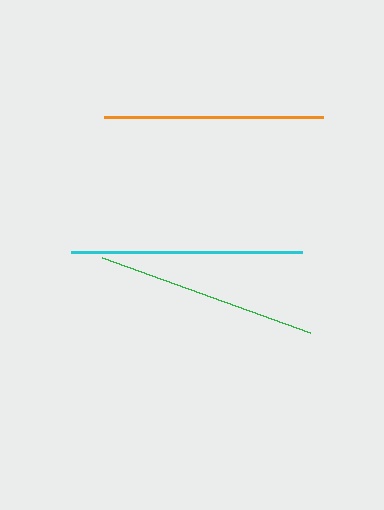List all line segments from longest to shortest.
From longest to shortest: cyan, green, orange.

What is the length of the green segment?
The green segment is approximately 221 pixels long.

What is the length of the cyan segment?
The cyan segment is approximately 231 pixels long.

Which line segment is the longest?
The cyan line is the longest at approximately 231 pixels.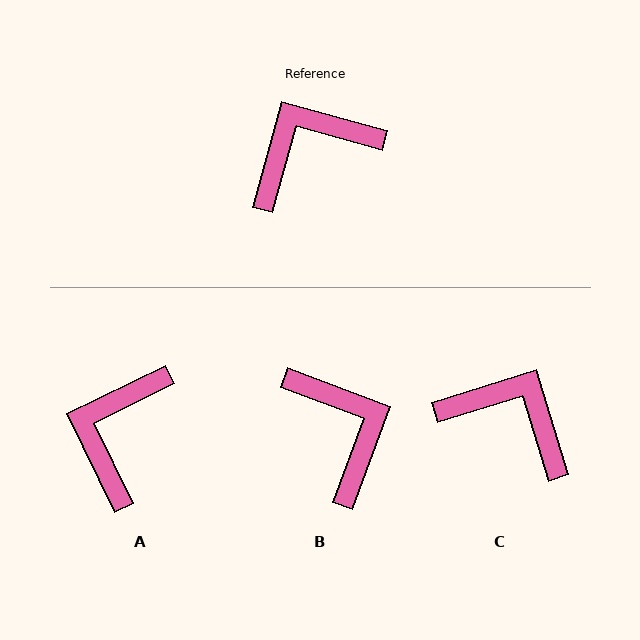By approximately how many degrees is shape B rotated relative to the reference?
Approximately 95 degrees clockwise.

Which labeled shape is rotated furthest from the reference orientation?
B, about 95 degrees away.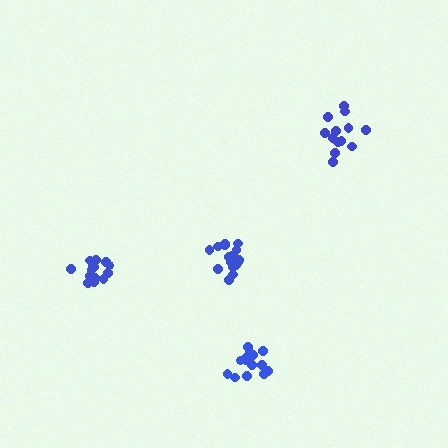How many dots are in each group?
Group 1: 17 dots, Group 2: 17 dots, Group 3: 13 dots, Group 4: 15 dots (62 total).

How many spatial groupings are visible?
There are 4 spatial groupings.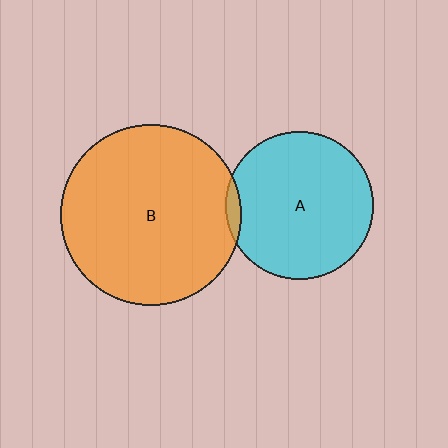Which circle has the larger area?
Circle B (orange).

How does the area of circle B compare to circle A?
Approximately 1.5 times.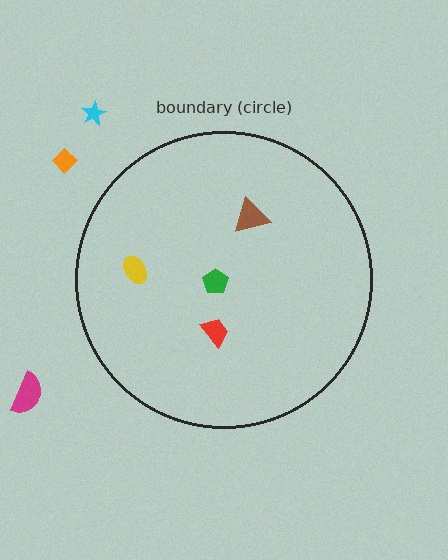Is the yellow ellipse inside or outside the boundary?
Inside.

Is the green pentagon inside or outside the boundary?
Inside.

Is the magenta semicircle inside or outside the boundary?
Outside.